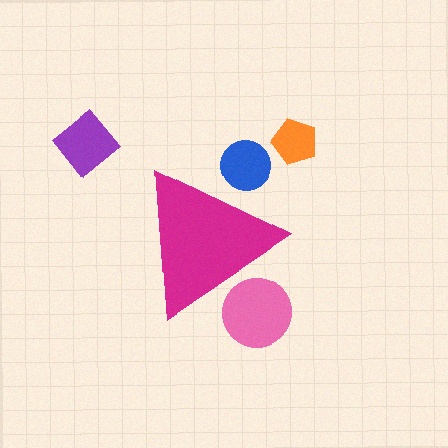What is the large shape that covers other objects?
A magenta triangle.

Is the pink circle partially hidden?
Yes, the pink circle is partially hidden behind the magenta triangle.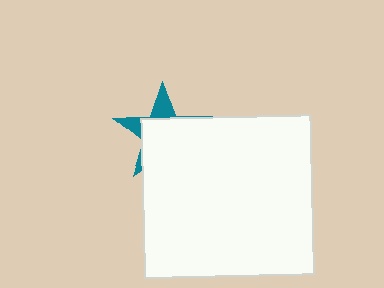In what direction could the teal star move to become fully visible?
The teal star could move toward the upper-left. That would shift it out from behind the white rectangle entirely.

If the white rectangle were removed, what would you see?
You would see the complete teal star.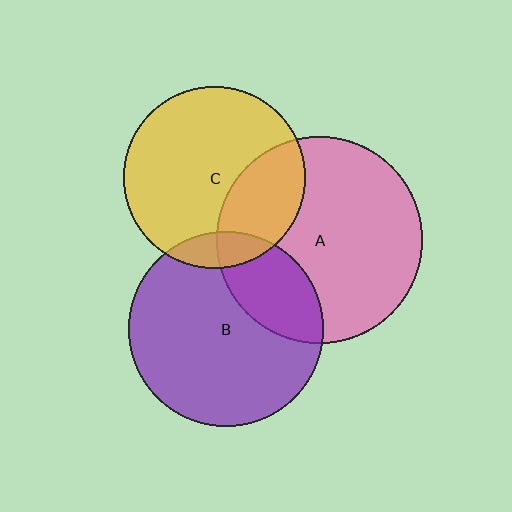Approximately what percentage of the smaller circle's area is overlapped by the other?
Approximately 25%.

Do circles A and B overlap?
Yes.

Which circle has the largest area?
Circle A (pink).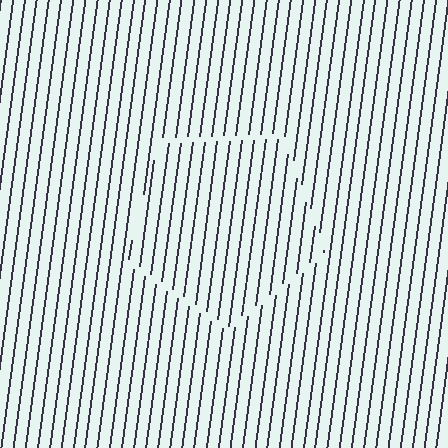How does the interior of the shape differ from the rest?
The interior of the shape contains the same grating, shifted by half a period — the contour is defined by the phase discontinuity where line-ends from the inner and outer gratings abut.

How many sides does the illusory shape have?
5 sides — the line-ends trace a pentagon.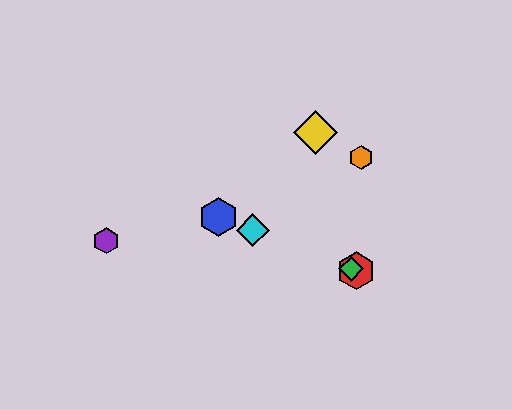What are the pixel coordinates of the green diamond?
The green diamond is at (351, 269).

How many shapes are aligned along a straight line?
4 shapes (the red hexagon, the blue hexagon, the green diamond, the cyan diamond) are aligned along a straight line.